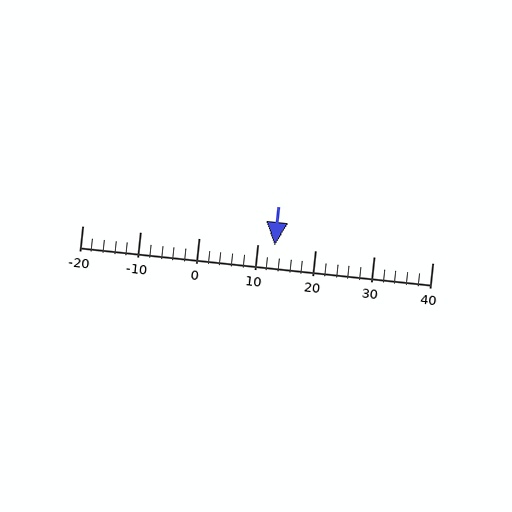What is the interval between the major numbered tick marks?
The major tick marks are spaced 10 units apart.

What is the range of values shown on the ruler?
The ruler shows values from -20 to 40.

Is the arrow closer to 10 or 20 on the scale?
The arrow is closer to 10.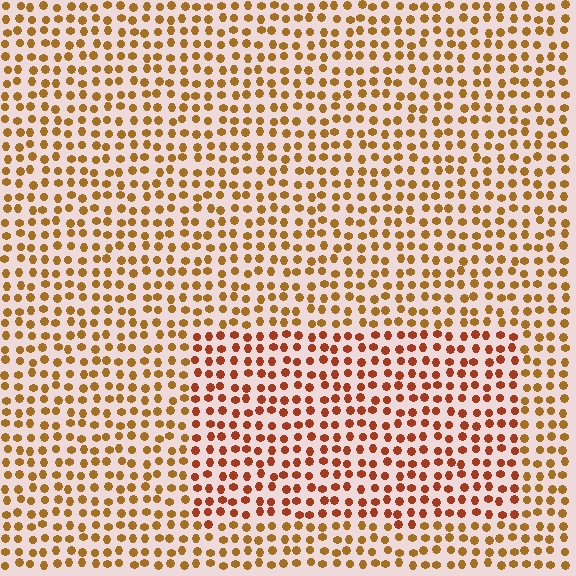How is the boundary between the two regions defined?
The boundary is defined purely by a slight shift in hue (about 25 degrees). Spacing, size, and orientation are identical on both sides.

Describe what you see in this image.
The image is filled with small brown elements in a uniform arrangement. A rectangle-shaped region is visible where the elements are tinted to a slightly different hue, forming a subtle color boundary.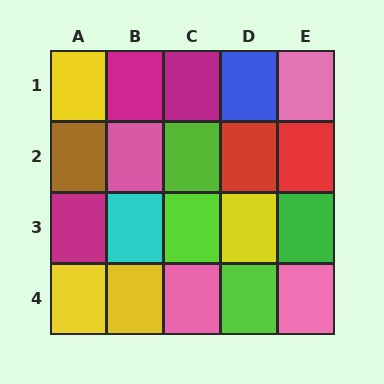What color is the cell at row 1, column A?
Yellow.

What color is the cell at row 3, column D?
Yellow.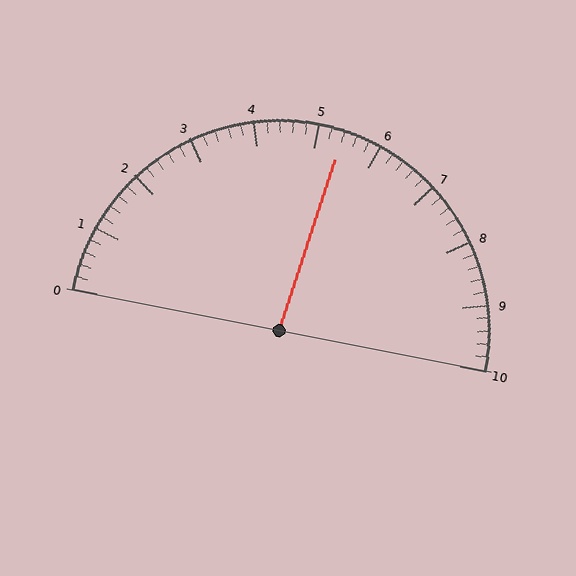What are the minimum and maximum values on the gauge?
The gauge ranges from 0 to 10.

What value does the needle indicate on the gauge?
The needle indicates approximately 5.4.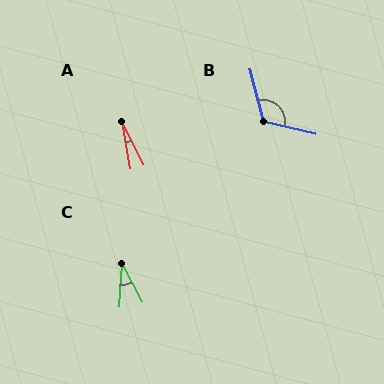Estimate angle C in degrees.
Approximately 31 degrees.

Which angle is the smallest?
A, at approximately 16 degrees.